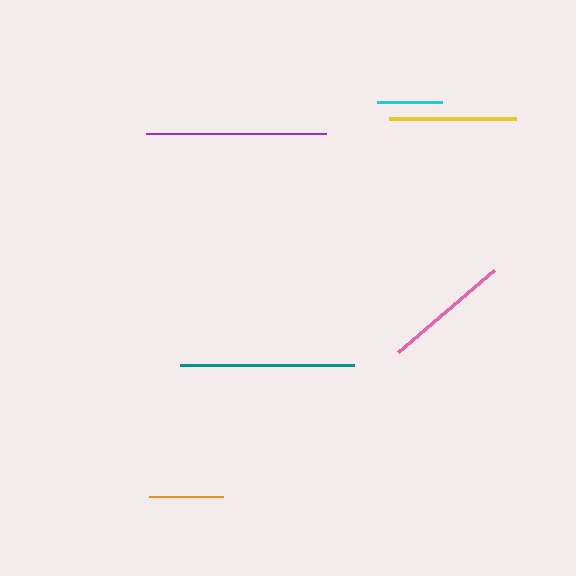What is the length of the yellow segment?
The yellow segment is approximately 127 pixels long.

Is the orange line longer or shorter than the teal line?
The teal line is longer than the orange line.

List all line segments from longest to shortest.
From longest to shortest: purple, teal, yellow, pink, orange, cyan.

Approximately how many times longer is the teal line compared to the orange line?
The teal line is approximately 2.3 times the length of the orange line.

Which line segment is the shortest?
The cyan line is the shortest at approximately 65 pixels.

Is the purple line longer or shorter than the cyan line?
The purple line is longer than the cyan line.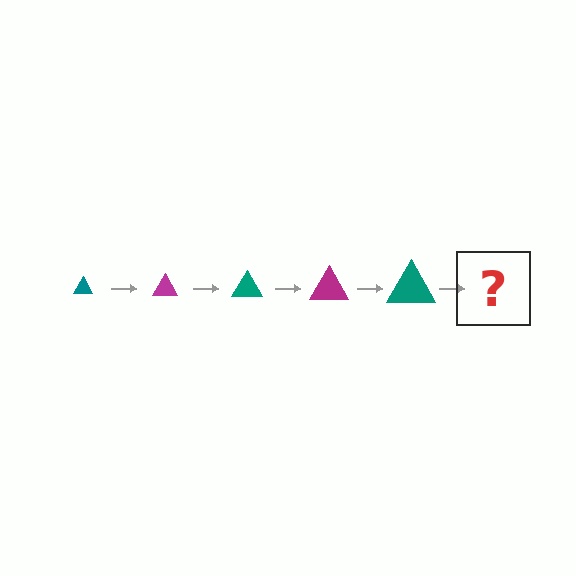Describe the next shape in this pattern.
It should be a magenta triangle, larger than the previous one.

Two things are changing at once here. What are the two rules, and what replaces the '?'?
The two rules are that the triangle grows larger each step and the color cycles through teal and magenta. The '?' should be a magenta triangle, larger than the previous one.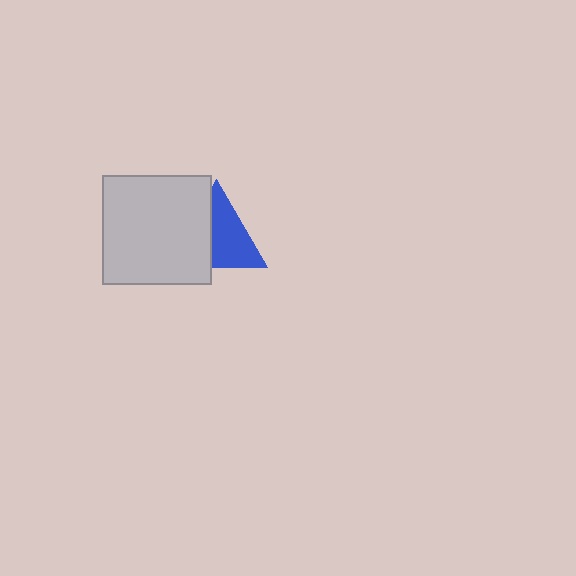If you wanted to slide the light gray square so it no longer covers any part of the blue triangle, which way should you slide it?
Slide it left — that is the most direct way to separate the two shapes.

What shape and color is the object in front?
The object in front is a light gray square.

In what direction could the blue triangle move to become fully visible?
The blue triangle could move right. That would shift it out from behind the light gray square entirely.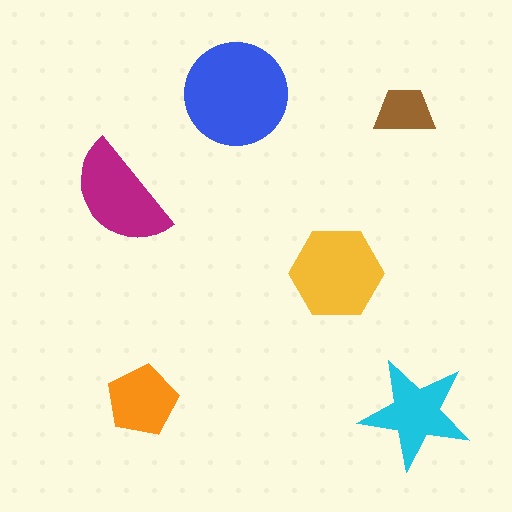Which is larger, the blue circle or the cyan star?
The blue circle.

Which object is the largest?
The blue circle.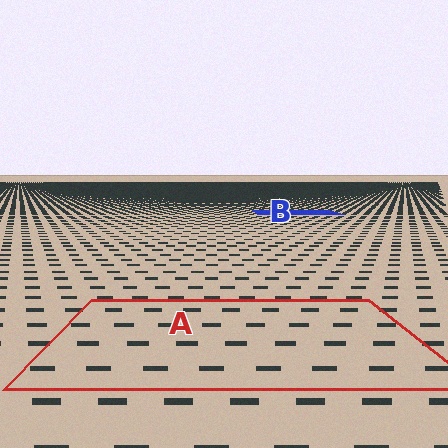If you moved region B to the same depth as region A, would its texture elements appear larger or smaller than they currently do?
They would appear larger. At a closer depth, the same texture elements are projected at a bigger on-screen size.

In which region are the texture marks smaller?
The texture marks are smaller in region B, because it is farther away.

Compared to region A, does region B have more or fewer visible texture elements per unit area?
Region B has more texture elements per unit area — they are packed more densely because it is farther away.